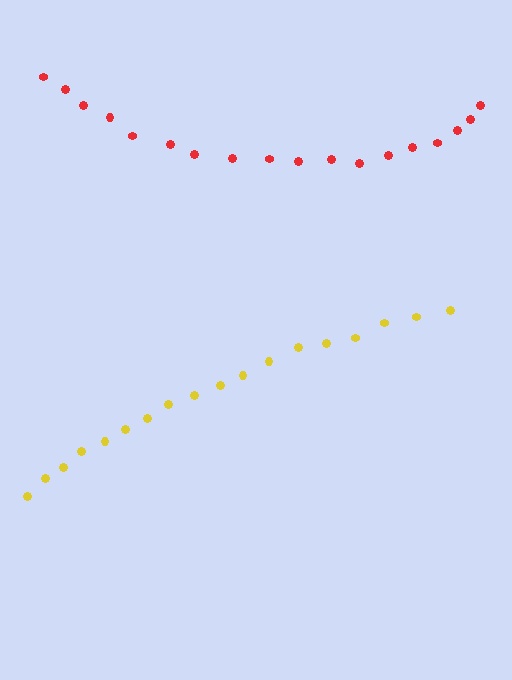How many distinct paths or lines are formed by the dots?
There are 2 distinct paths.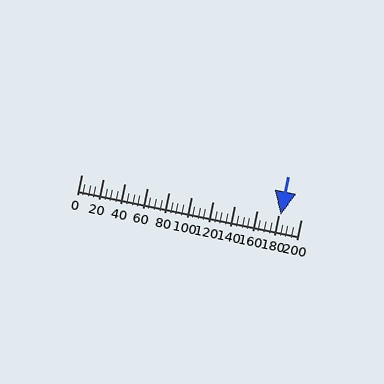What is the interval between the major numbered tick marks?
The major tick marks are spaced 20 units apart.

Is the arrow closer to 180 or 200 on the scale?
The arrow is closer to 180.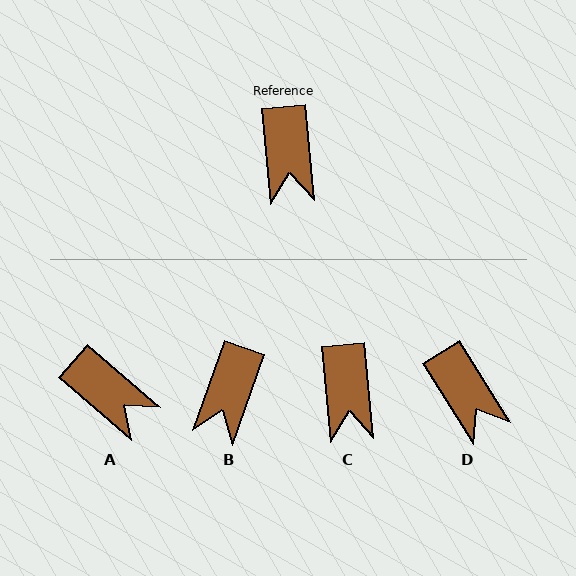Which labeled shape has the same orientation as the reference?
C.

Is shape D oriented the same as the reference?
No, it is off by about 27 degrees.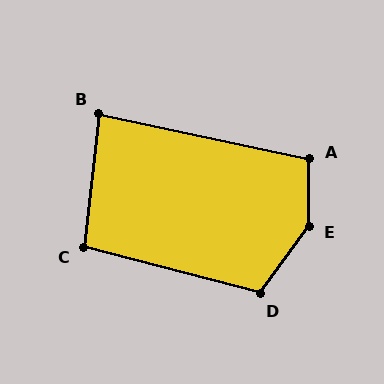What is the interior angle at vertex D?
Approximately 112 degrees (obtuse).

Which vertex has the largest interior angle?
E, at approximately 144 degrees.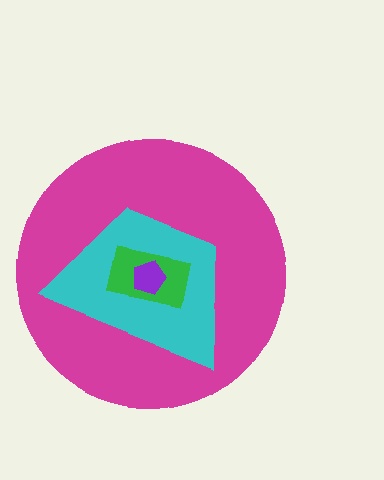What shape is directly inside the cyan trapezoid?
The green rectangle.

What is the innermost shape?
The purple pentagon.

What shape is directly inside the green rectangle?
The purple pentagon.